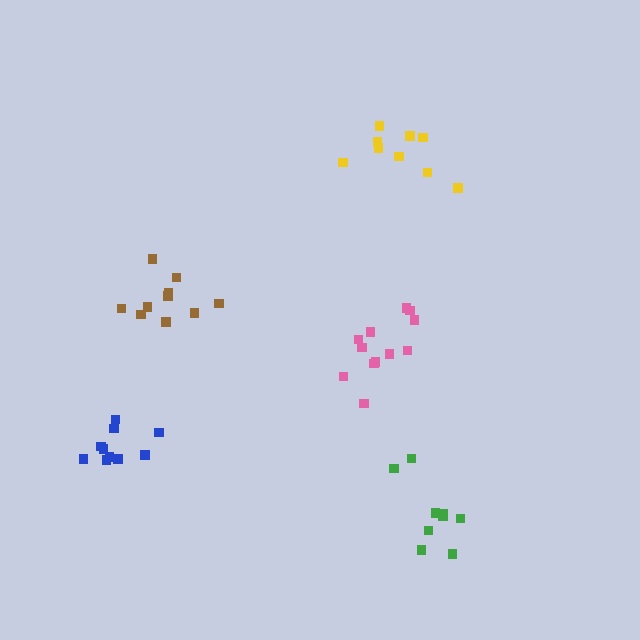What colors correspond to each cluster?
The clusters are colored: pink, green, brown, yellow, blue.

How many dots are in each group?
Group 1: 12 dots, Group 2: 9 dots, Group 3: 10 dots, Group 4: 9 dots, Group 5: 10 dots (50 total).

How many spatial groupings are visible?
There are 5 spatial groupings.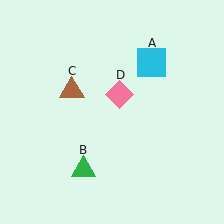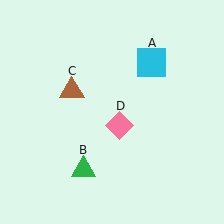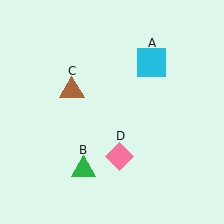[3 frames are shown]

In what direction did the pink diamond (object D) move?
The pink diamond (object D) moved down.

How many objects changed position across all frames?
1 object changed position: pink diamond (object D).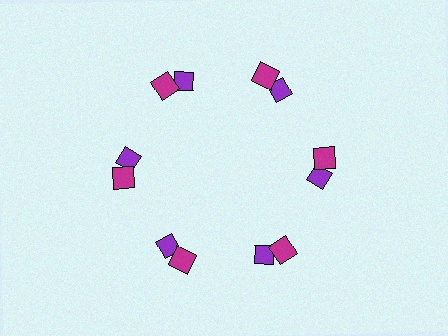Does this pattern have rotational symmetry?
Yes, this pattern has 6-fold rotational symmetry. It looks the same after rotating 60 degrees around the center.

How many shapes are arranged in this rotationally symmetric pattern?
There are 12 shapes, arranged in 6 groups of 2.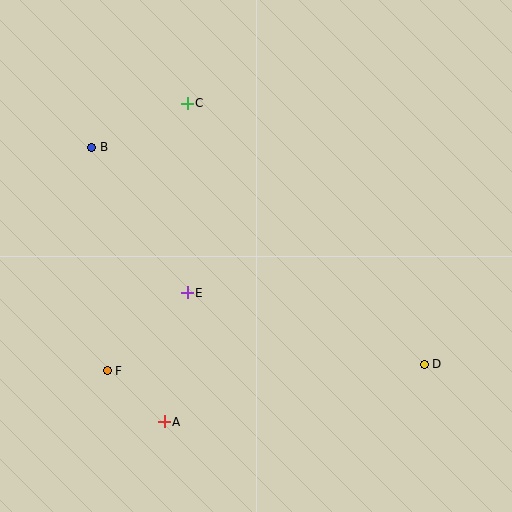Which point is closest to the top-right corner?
Point C is closest to the top-right corner.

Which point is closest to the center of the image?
Point E at (187, 293) is closest to the center.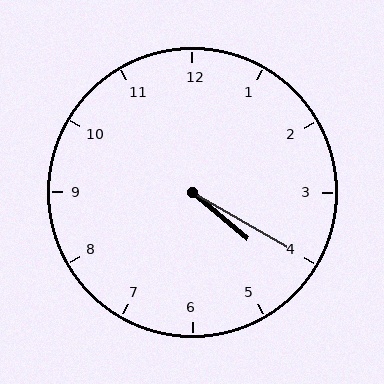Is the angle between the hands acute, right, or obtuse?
It is acute.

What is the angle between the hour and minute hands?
Approximately 10 degrees.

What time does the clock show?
4:20.